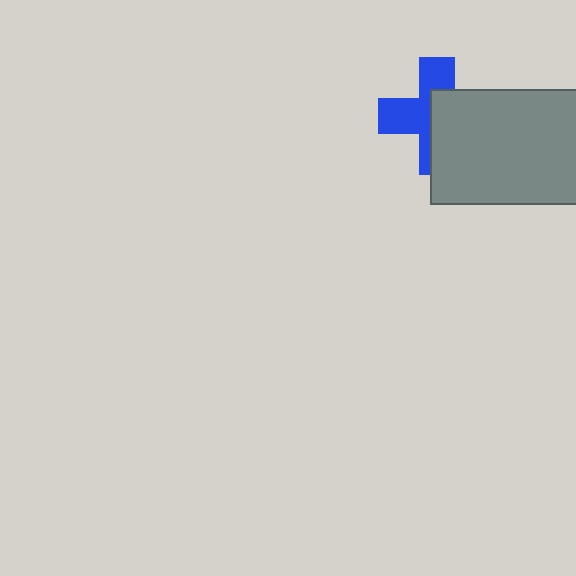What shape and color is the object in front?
The object in front is a gray rectangle.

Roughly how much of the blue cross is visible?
About half of it is visible (roughly 49%).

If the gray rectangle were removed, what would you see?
You would see the complete blue cross.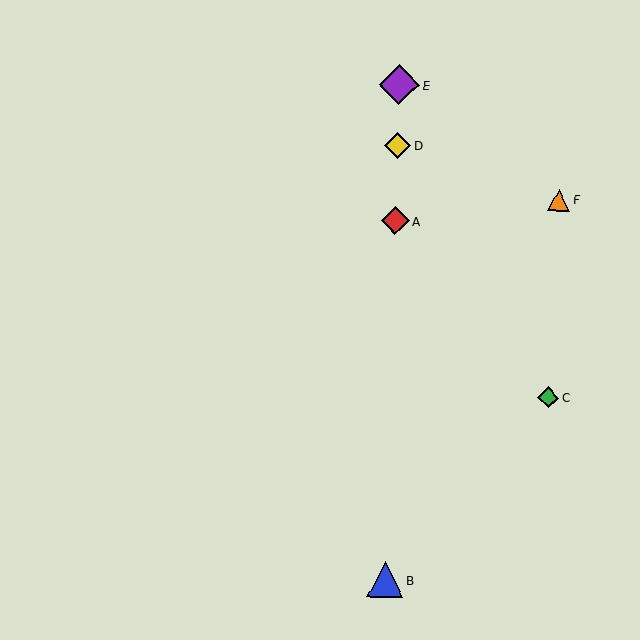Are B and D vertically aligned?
Yes, both are at x≈385.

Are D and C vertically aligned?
No, D is at x≈397 and C is at x≈548.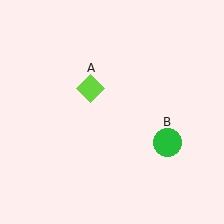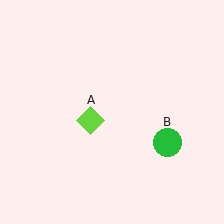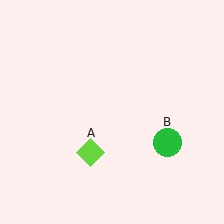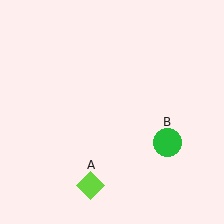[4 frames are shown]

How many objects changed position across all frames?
1 object changed position: lime diamond (object A).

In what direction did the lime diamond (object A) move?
The lime diamond (object A) moved down.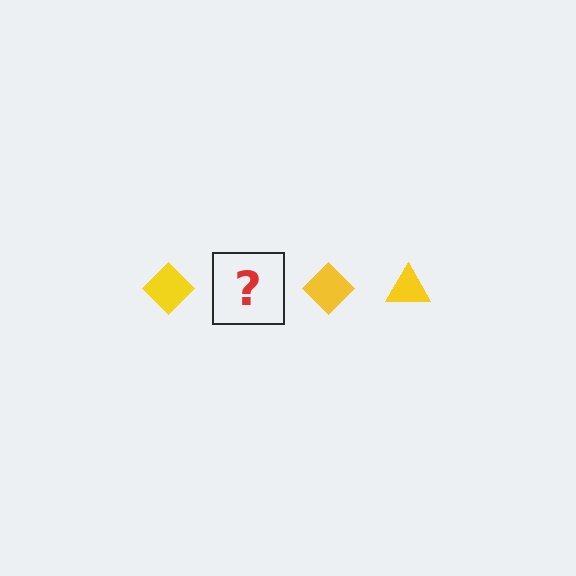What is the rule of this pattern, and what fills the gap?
The rule is that the pattern cycles through diamond, triangle shapes in yellow. The gap should be filled with a yellow triangle.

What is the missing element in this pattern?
The missing element is a yellow triangle.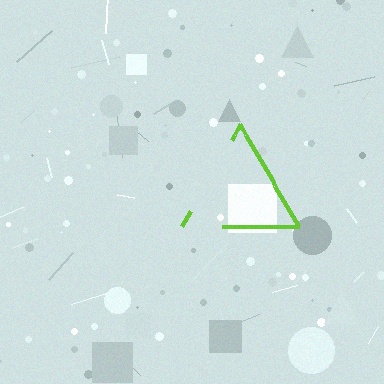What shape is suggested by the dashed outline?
The dashed outline suggests a triangle.